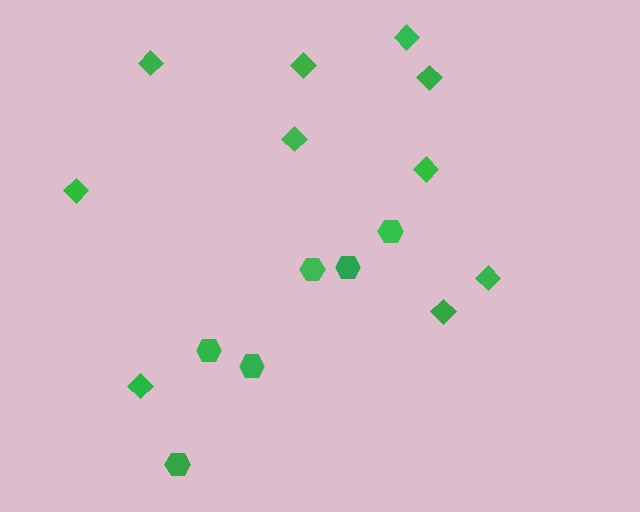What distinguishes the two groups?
There are 2 groups: one group of diamonds (10) and one group of hexagons (6).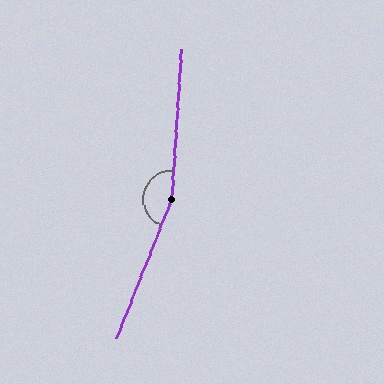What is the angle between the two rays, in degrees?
Approximately 162 degrees.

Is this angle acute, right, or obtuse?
It is obtuse.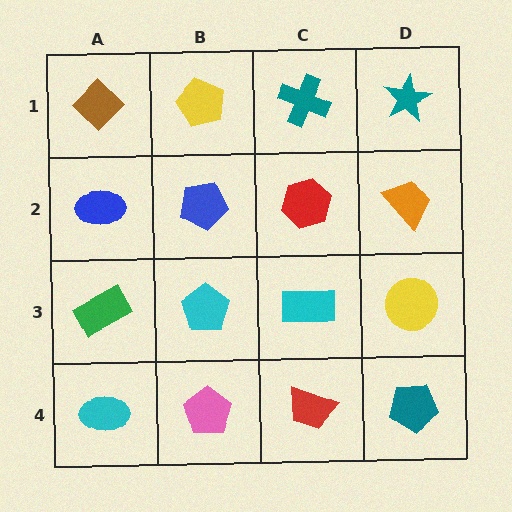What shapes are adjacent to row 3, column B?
A blue pentagon (row 2, column B), a pink pentagon (row 4, column B), a green rectangle (row 3, column A), a cyan rectangle (row 3, column C).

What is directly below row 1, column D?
An orange trapezoid.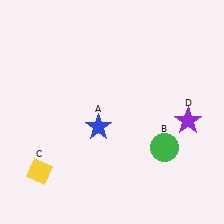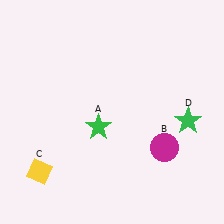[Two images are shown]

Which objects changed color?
A changed from blue to green. B changed from green to magenta. D changed from purple to green.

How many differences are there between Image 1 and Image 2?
There are 3 differences between the two images.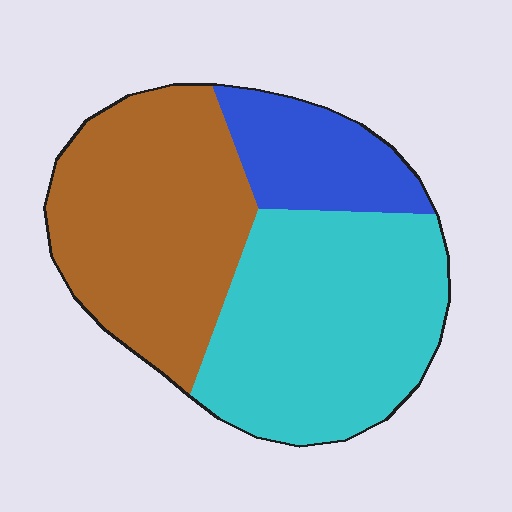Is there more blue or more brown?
Brown.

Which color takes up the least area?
Blue, at roughly 15%.